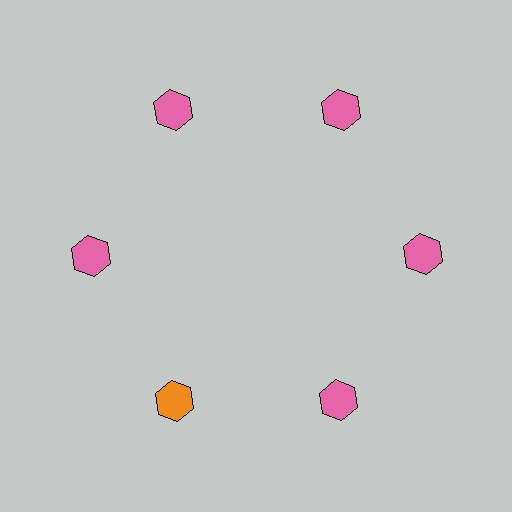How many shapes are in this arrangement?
There are 6 shapes arranged in a ring pattern.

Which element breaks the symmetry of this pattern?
The orange hexagon at roughly the 7 o'clock position breaks the symmetry. All other shapes are pink hexagons.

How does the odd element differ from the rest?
It has a different color: orange instead of pink.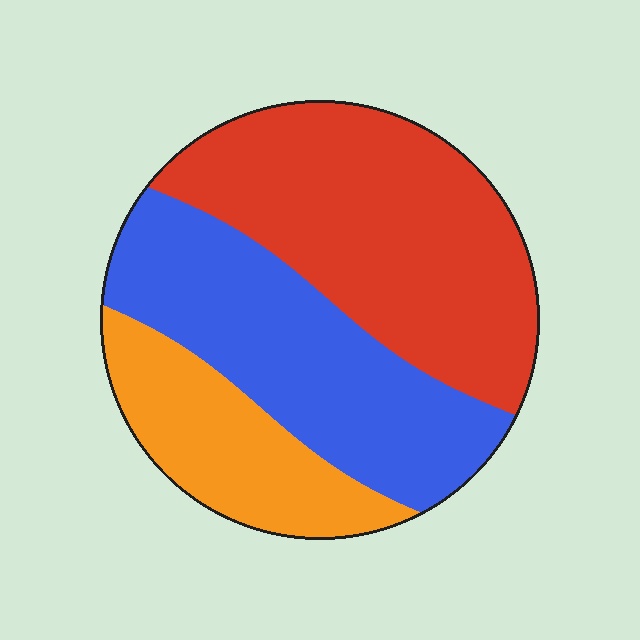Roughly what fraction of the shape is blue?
Blue covers roughly 35% of the shape.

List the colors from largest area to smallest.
From largest to smallest: red, blue, orange.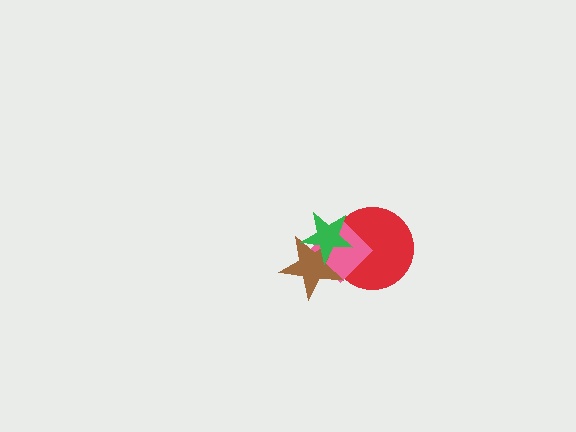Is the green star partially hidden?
No, no other shape covers it.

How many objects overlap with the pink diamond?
3 objects overlap with the pink diamond.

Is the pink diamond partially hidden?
Yes, it is partially covered by another shape.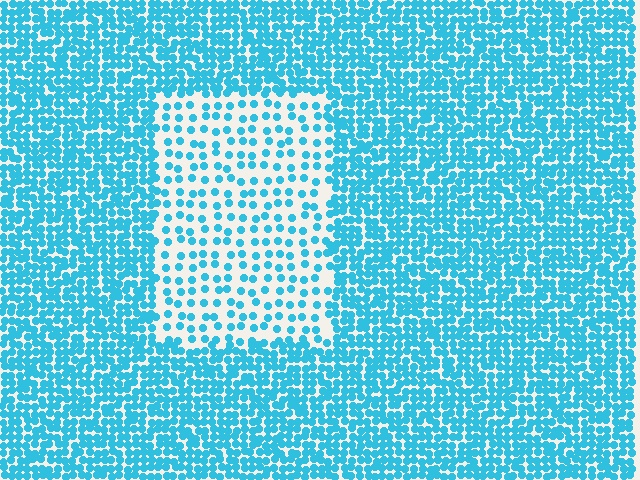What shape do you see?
I see a rectangle.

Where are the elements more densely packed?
The elements are more densely packed outside the rectangle boundary.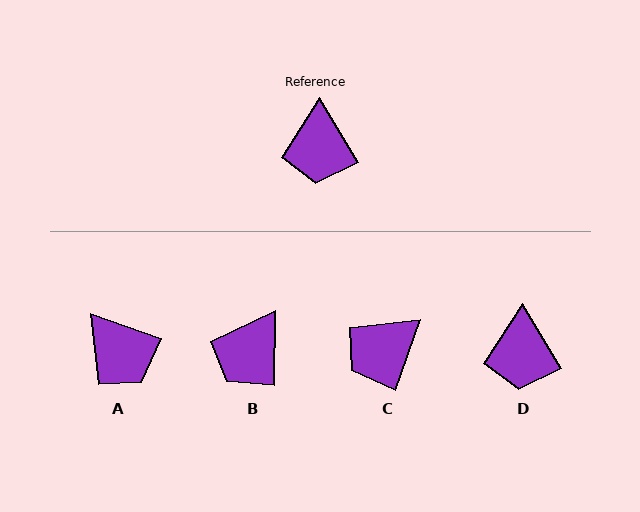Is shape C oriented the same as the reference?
No, it is off by about 50 degrees.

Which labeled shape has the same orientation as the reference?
D.